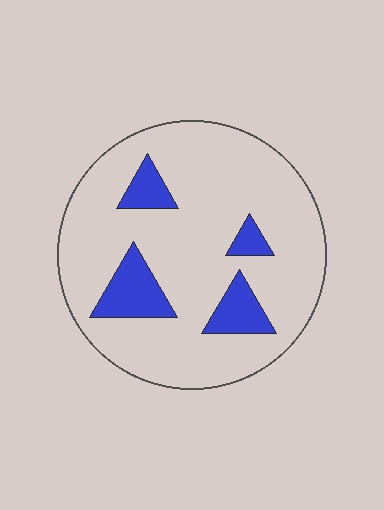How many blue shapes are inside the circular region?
4.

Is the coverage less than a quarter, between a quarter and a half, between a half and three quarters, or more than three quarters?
Less than a quarter.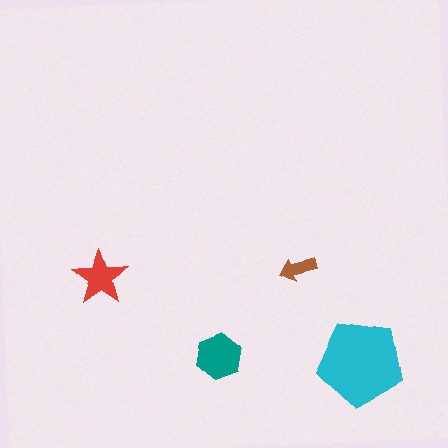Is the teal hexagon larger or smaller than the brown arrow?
Larger.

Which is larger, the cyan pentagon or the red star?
The cyan pentagon.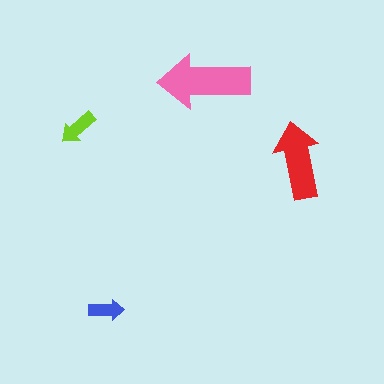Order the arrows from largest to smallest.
the pink one, the red one, the lime one, the blue one.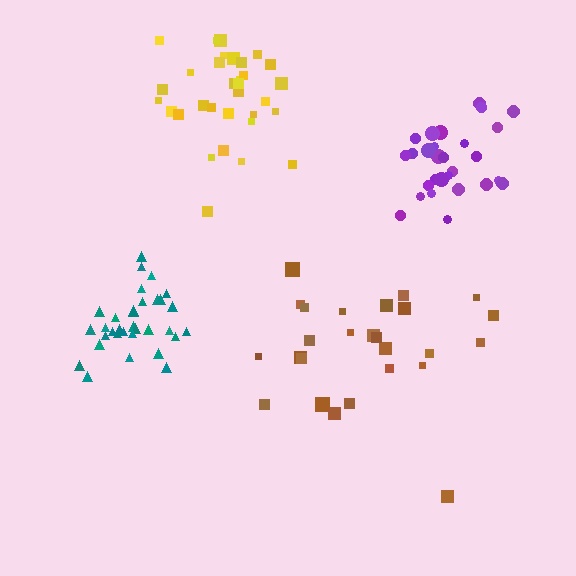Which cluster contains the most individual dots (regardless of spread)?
Teal (33).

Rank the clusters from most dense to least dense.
teal, purple, yellow, brown.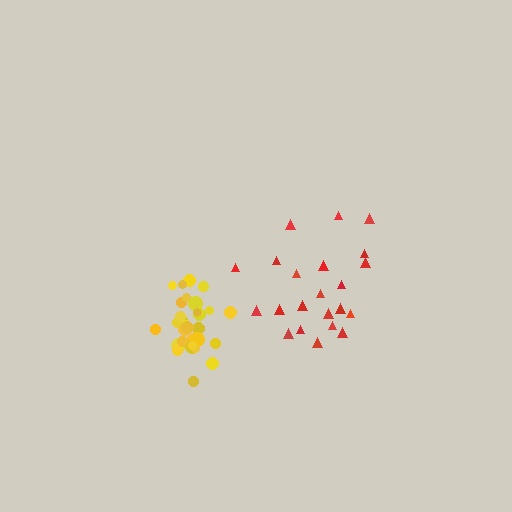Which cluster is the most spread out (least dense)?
Red.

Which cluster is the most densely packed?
Yellow.